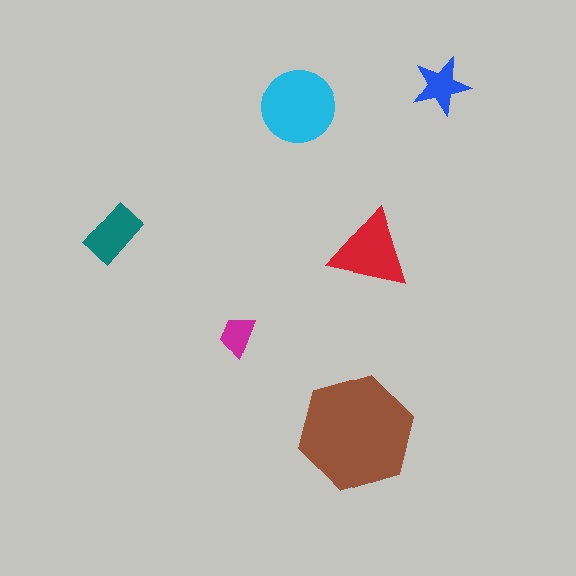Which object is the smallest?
The magenta trapezoid.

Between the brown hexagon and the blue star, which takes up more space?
The brown hexagon.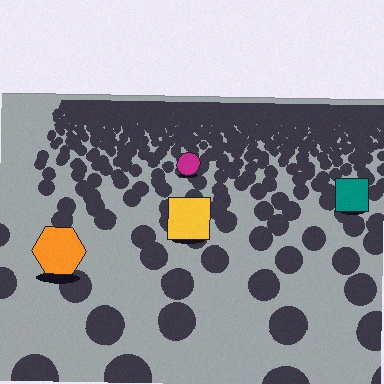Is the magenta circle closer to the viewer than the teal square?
No. The teal square is closer — you can tell from the texture gradient: the ground texture is coarser near it.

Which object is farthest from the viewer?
The magenta circle is farthest from the viewer. It appears smaller and the ground texture around it is denser.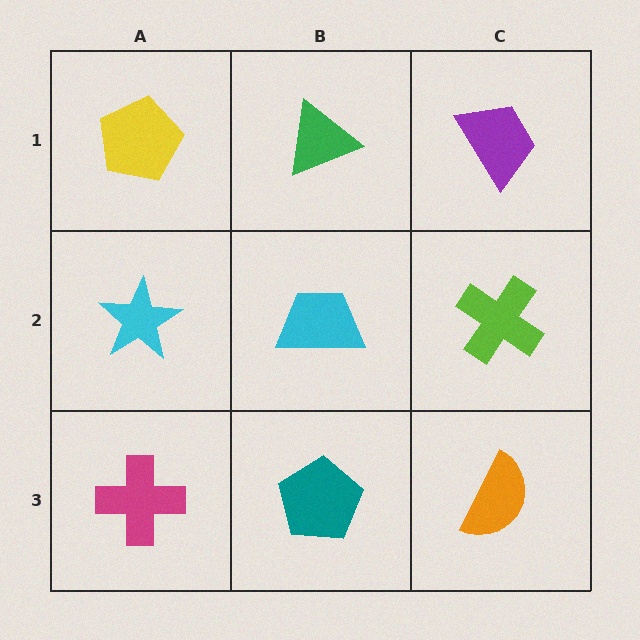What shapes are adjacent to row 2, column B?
A green triangle (row 1, column B), a teal pentagon (row 3, column B), a cyan star (row 2, column A), a lime cross (row 2, column C).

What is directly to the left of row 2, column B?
A cyan star.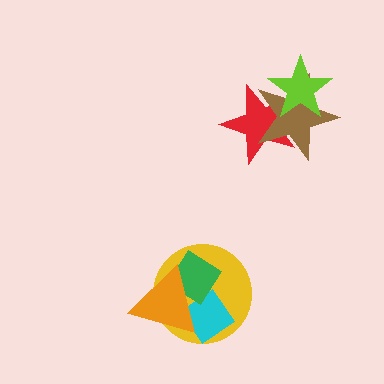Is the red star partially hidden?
Yes, it is partially covered by another shape.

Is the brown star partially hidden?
Yes, it is partially covered by another shape.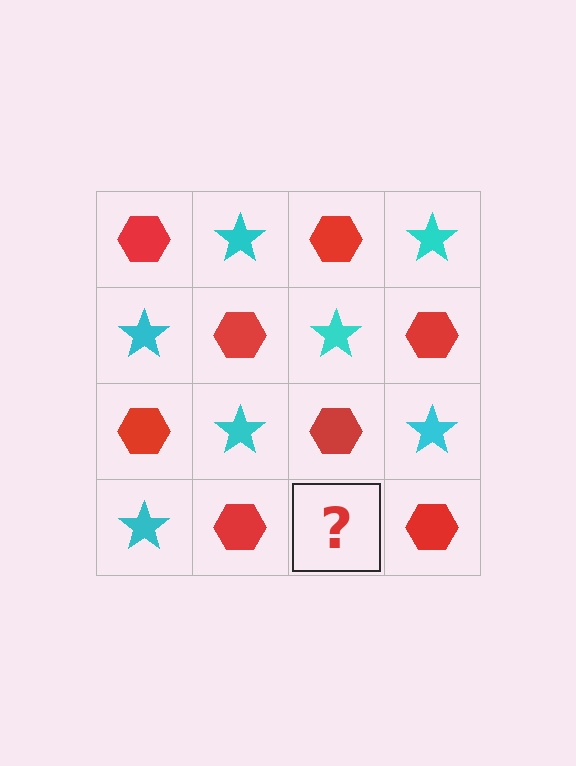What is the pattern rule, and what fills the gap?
The rule is that it alternates red hexagon and cyan star in a checkerboard pattern. The gap should be filled with a cyan star.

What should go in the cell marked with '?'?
The missing cell should contain a cyan star.